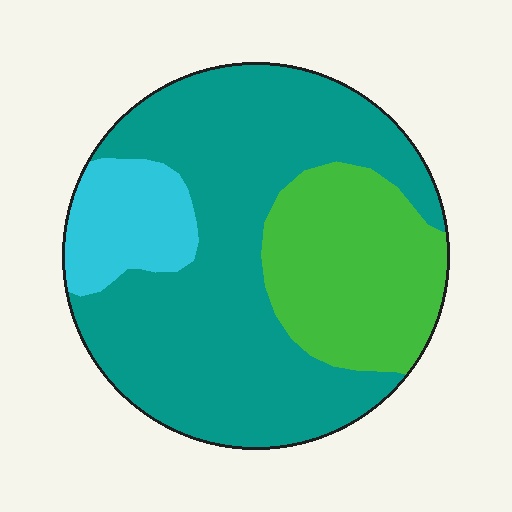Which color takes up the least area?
Cyan, at roughly 10%.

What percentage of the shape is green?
Green takes up about one quarter (1/4) of the shape.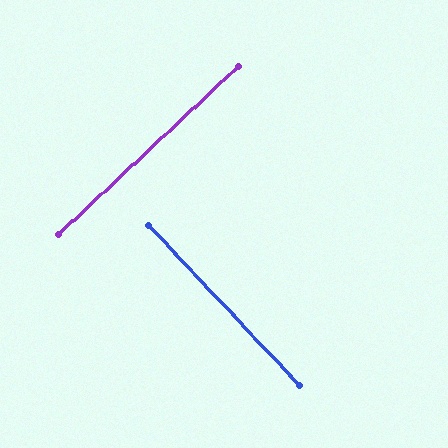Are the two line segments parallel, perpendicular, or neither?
Perpendicular — they meet at approximately 90°.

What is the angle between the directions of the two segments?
Approximately 90 degrees.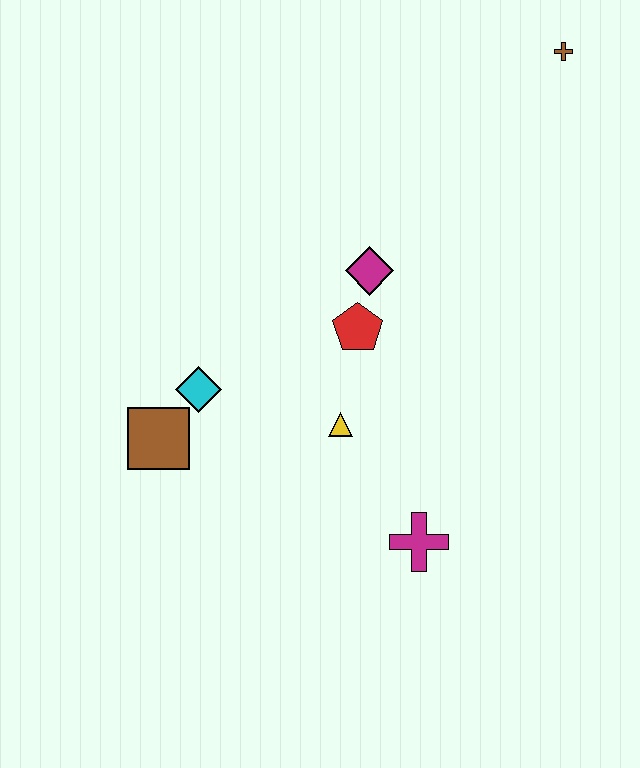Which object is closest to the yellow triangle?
The red pentagon is closest to the yellow triangle.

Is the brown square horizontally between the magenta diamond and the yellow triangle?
No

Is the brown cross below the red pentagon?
No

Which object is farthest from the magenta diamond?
The brown cross is farthest from the magenta diamond.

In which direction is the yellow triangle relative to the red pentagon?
The yellow triangle is below the red pentagon.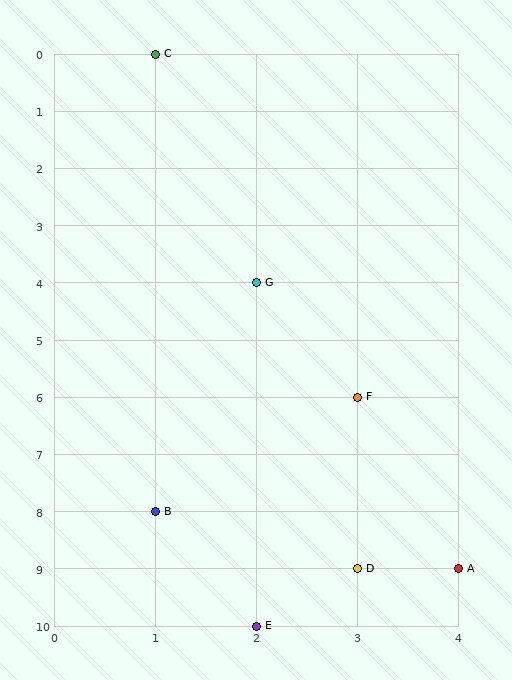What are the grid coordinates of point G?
Point G is at grid coordinates (2, 4).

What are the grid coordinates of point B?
Point B is at grid coordinates (1, 8).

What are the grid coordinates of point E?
Point E is at grid coordinates (2, 10).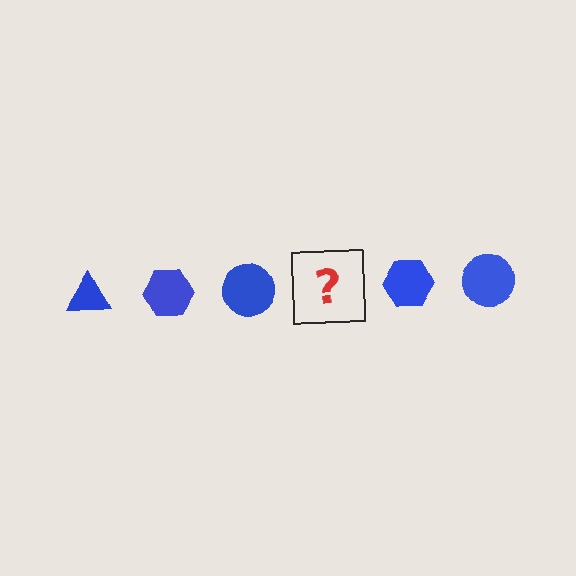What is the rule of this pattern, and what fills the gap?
The rule is that the pattern cycles through triangle, hexagon, circle shapes in blue. The gap should be filled with a blue triangle.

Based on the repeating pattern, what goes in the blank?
The blank should be a blue triangle.